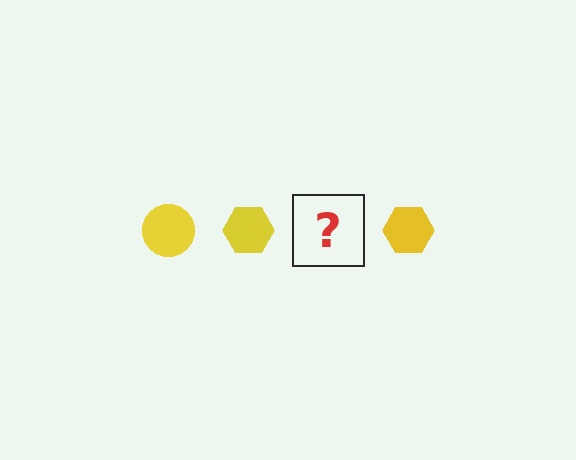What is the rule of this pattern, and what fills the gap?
The rule is that the pattern cycles through circle, hexagon shapes in yellow. The gap should be filled with a yellow circle.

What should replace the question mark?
The question mark should be replaced with a yellow circle.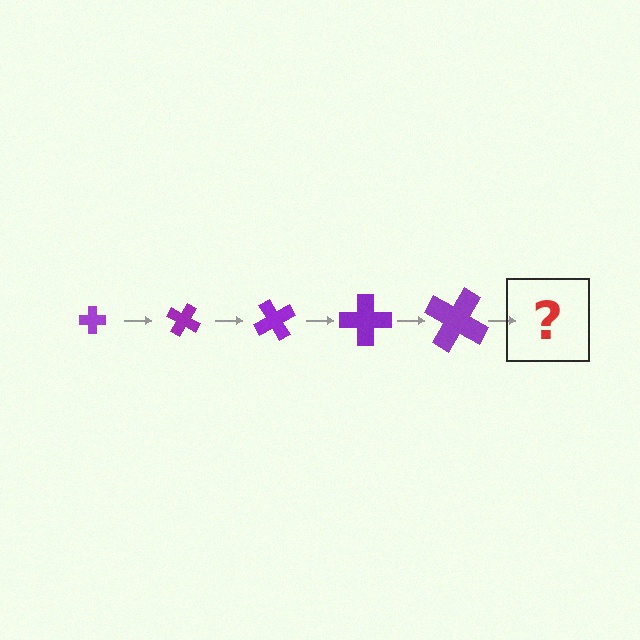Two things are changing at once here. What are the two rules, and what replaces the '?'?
The two rules are that the cross grows larger each step and it rotates 30 degrees each step. The '?' should be a cross, larger than the previous one and rotated 150 degrees from the start.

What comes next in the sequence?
The next element should be a cross, larger than the previous one and rotated 150 degrees from the start.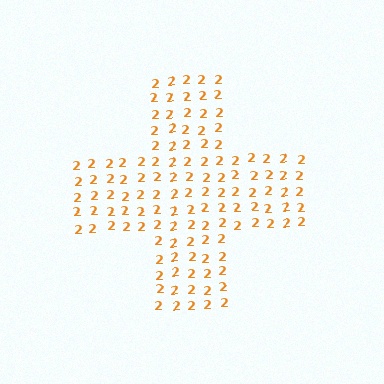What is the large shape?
The large shape is a cross.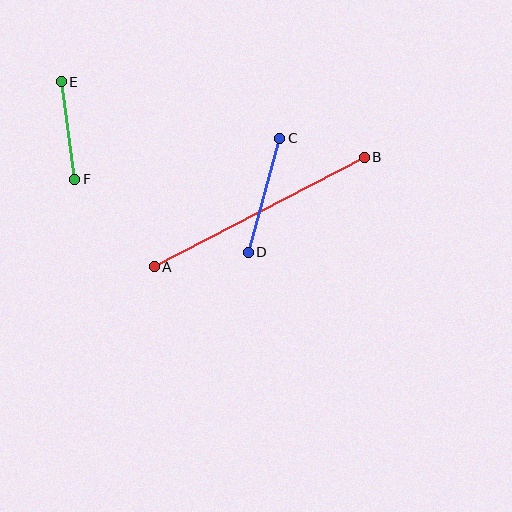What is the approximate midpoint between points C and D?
The midpoint is at approximately (264, 195) pixels.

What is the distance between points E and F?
The distance is approximately 98 pixels.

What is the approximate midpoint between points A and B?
The midpoint is at approximately (259, 212) pixels.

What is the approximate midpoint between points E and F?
The midpoint is at approximately (68, 130) pixels.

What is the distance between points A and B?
The distance is approximately 237 pixels.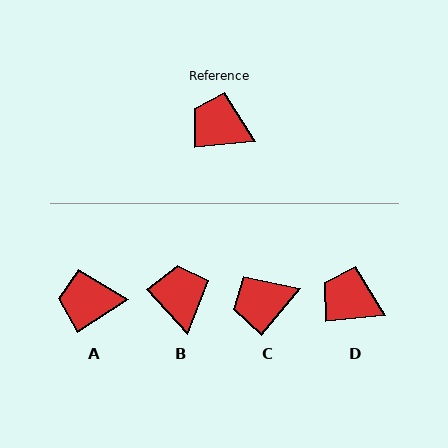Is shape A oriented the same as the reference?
No, it is off by about 28 degrees.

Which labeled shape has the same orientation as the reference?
D.